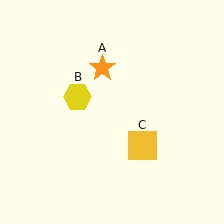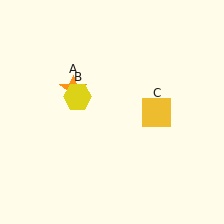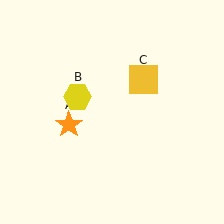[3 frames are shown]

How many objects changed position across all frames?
2 objects changed position: orange star (object A), yellow square (object C).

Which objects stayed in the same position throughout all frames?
Yellow hexagon (object B) remained stationary.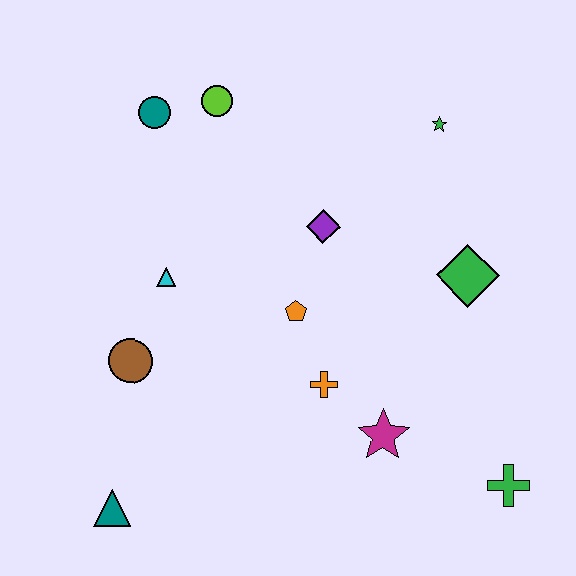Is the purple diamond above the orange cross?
Yes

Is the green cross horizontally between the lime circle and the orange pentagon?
No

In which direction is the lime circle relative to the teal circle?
The lime circle is to the right of the teal circle.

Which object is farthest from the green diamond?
The teal triangle is farthest from the green diamond.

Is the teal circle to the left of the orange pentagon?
Yes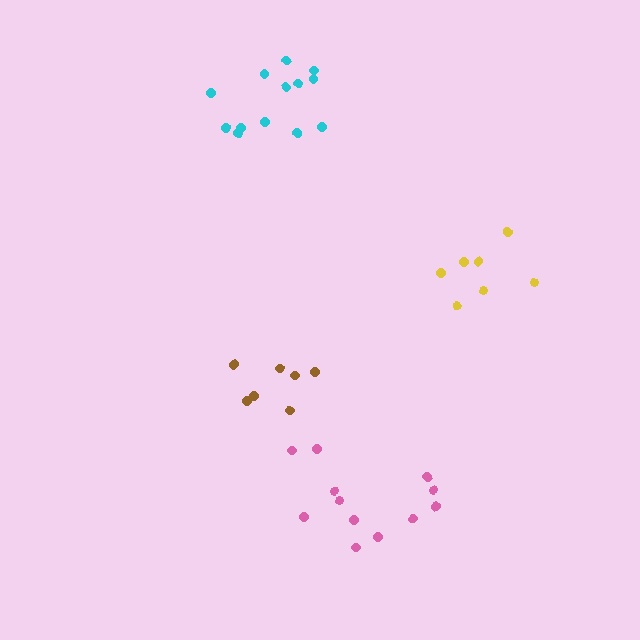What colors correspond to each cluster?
The clusters are colored: yellow, brown, cyan, pink.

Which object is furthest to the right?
The yellow cluster is rightmost.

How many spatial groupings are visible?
There are 4 spatial groupings.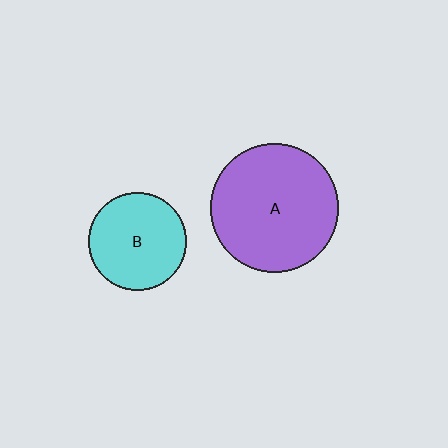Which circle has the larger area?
Circle A (purple).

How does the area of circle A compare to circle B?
Approximately 1.7 times.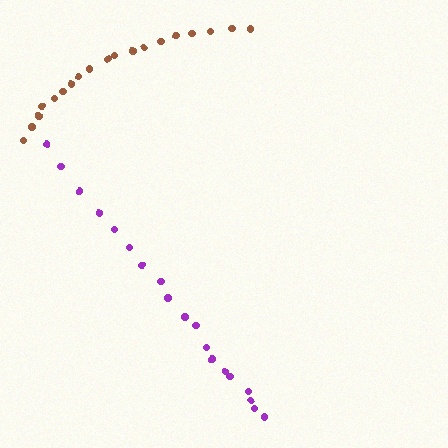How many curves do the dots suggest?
There are 2 distinct paths.